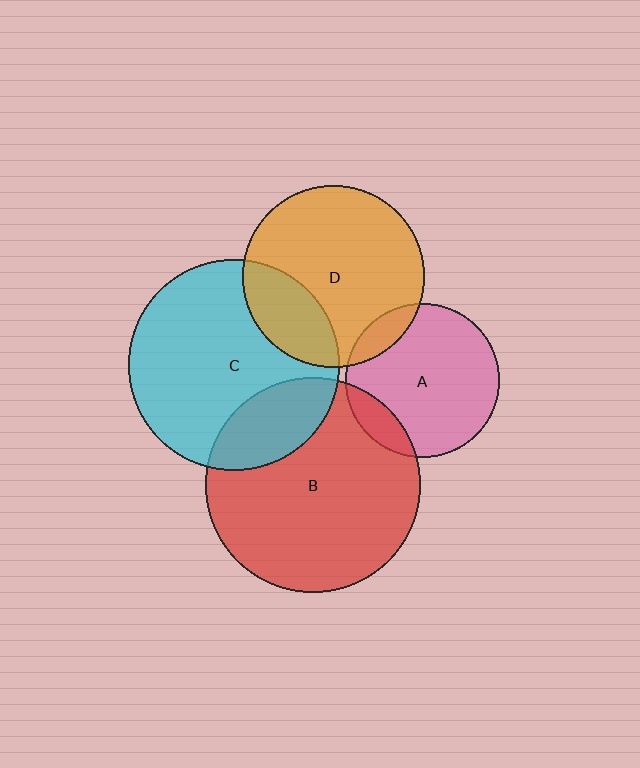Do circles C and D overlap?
Yes.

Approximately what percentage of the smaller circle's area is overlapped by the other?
Approximately 25%.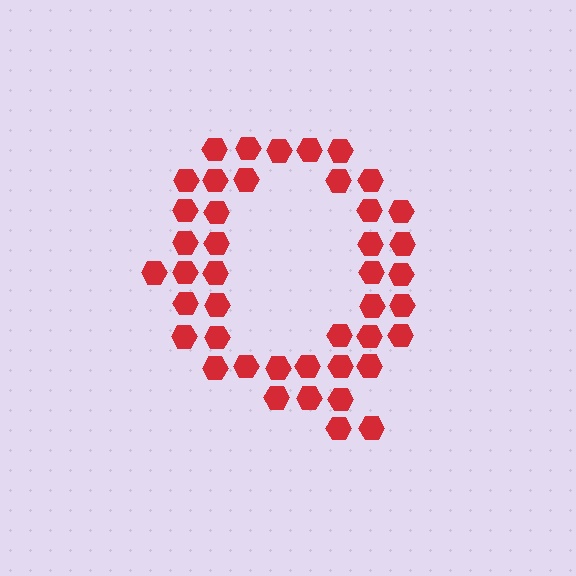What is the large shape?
The large shape is the letter Q.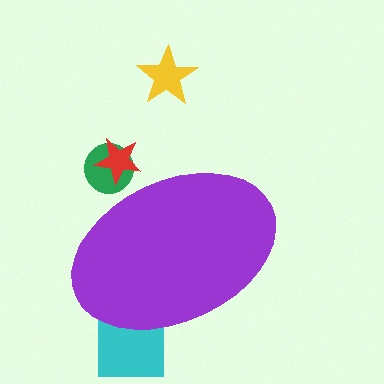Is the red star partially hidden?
Yes, the red star is partially hidden behind the purple ellipse.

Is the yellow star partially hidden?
No, the yellow star is fully visible.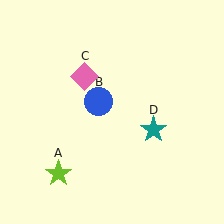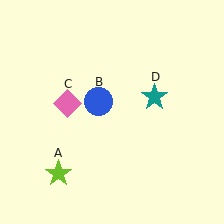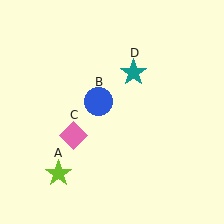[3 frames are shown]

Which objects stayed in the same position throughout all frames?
Lime star (object A) and blue circle (object B) remained stationary.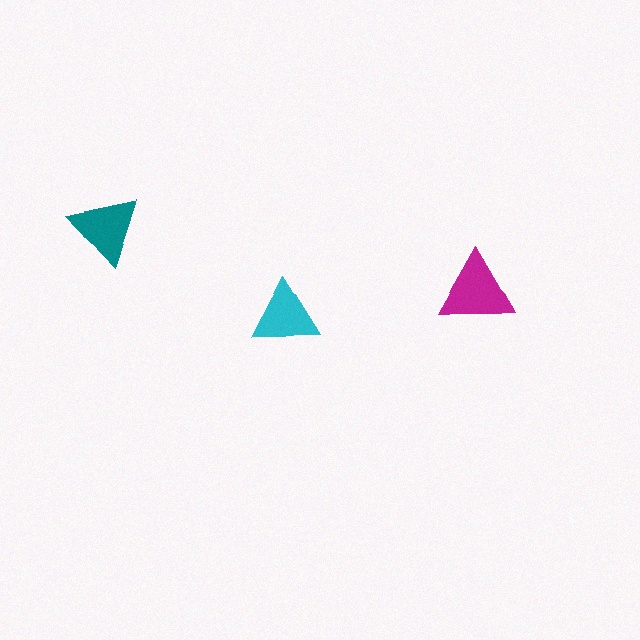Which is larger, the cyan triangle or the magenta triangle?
The magenta one.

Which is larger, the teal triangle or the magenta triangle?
The magenta one.